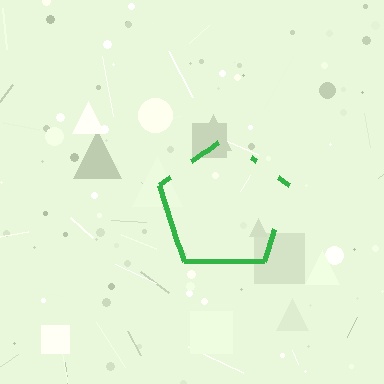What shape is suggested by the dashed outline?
The dashed outline suggests a pentagon.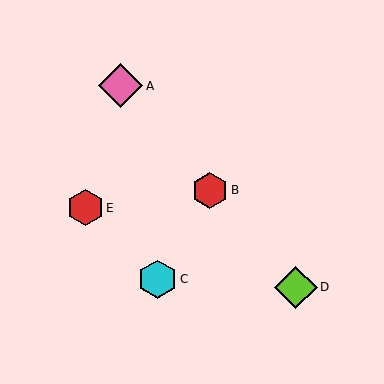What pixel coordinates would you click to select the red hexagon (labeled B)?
Click at (210, 190) to select the red hexagon B.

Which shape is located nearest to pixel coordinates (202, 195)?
The red hexagon (labeled B) at (210, 190) is nearest to that location.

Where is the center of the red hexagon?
The center of the red hexagon is at (85, 208).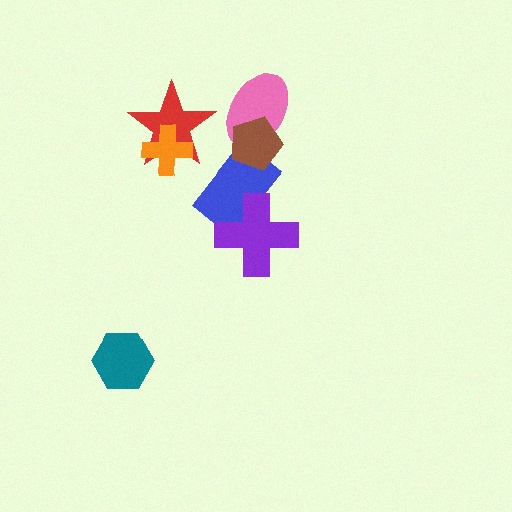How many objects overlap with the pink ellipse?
1 object overlaps with the pink ellipse.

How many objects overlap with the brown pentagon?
2 objects overlap with the brown pentagon.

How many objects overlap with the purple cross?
1 object overlaps with the purple cross.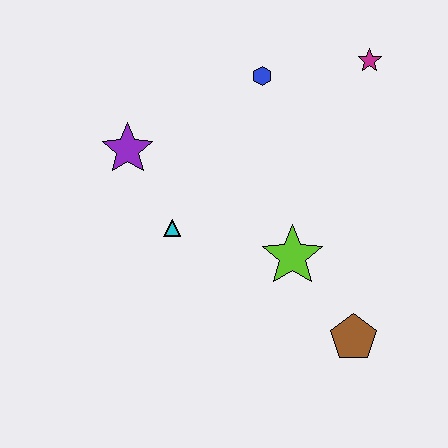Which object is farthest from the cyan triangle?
The magenta star is farthest from the cyan triangle.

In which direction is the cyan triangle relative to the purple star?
The cyan triangle is below the purple star.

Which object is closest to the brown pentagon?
The lime star is closest to the brown pentagon.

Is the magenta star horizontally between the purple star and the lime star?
No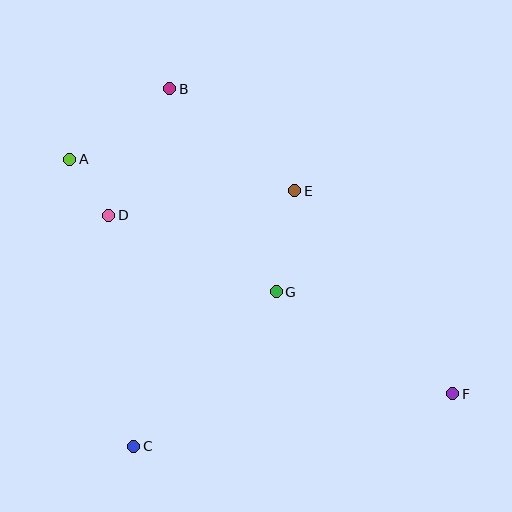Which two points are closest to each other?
Points A and D are closest to each other.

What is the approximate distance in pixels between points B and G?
The distance between B and G is approximately 229 pixels.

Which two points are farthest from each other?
Points A and F are farthest from each other.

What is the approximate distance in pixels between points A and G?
The distance between A and G is approximately 245 pixels.